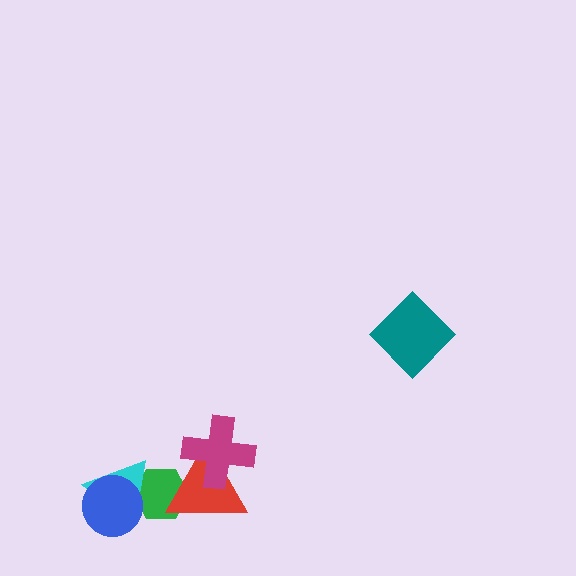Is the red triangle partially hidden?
Yes, it is partially covered by another shape.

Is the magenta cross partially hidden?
No, no other shape covers it.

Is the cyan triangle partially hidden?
Yes, it is partially covered by another shape.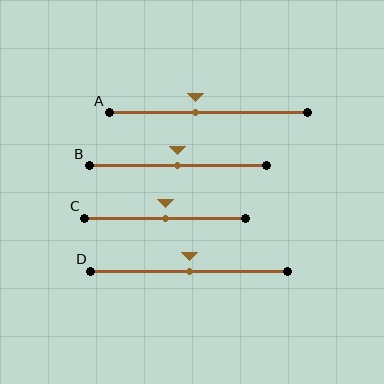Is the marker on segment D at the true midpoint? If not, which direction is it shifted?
Yes, the marker on segment D is at the true midpoint.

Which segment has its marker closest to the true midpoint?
Segment B has its marker closest to the true midpoint.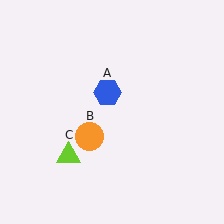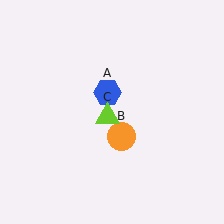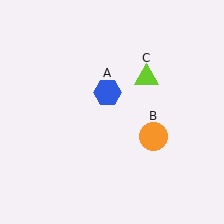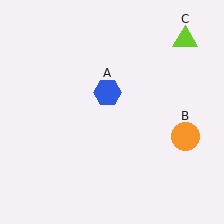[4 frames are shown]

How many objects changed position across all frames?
2 objects changed position: orange circle (object B), lime triangle (object C).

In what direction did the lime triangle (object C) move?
The lime triangle (object C) moved up and to the right.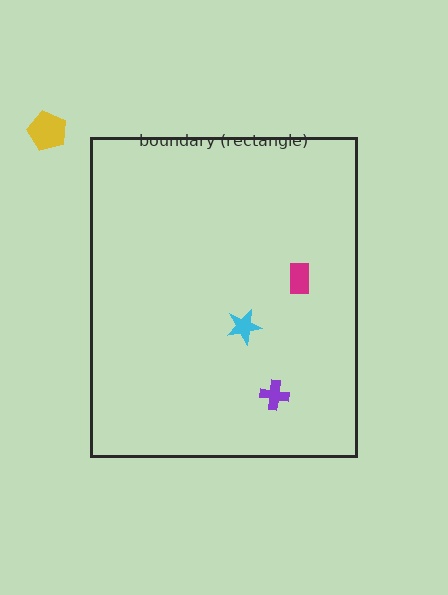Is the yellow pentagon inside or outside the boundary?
Outside.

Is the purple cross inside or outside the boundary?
Inside.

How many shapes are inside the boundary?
3 inside, 1 outside.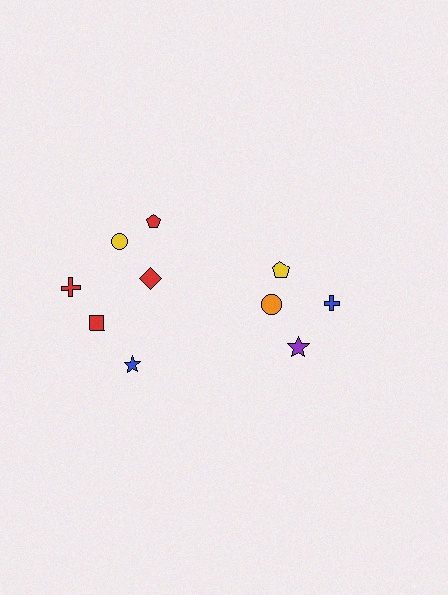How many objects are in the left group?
There are 6 objects.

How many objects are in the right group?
There are 4 objects.